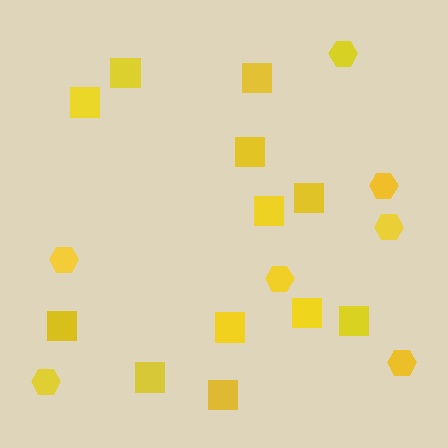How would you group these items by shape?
There are 2 groups: one group of squares (12) and one group of hexagons (7).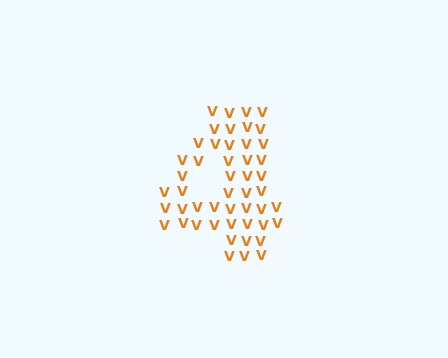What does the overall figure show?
The overall figure shows the digit 4.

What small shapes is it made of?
It is made of small letter V's.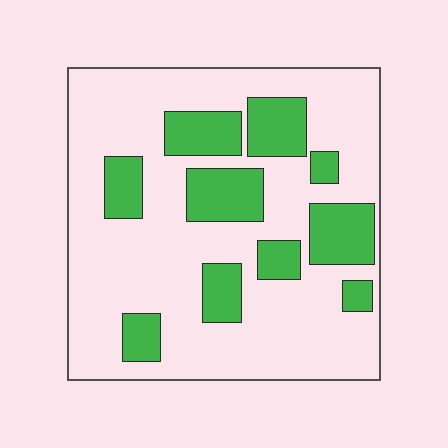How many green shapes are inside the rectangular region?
10.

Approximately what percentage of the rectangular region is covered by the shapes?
Approximately 25%.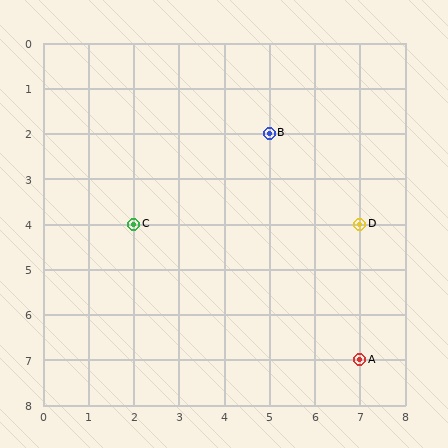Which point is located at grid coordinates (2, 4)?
Point C is at (2, 4).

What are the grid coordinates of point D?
Point D is at grid coordinates (7, 4).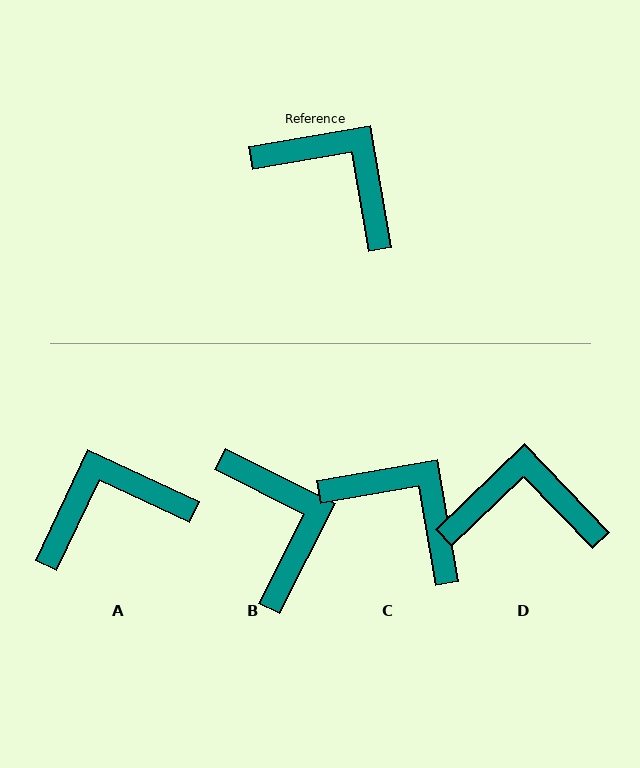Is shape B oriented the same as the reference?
No, it is off by about 37 degrees.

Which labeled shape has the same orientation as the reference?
C.